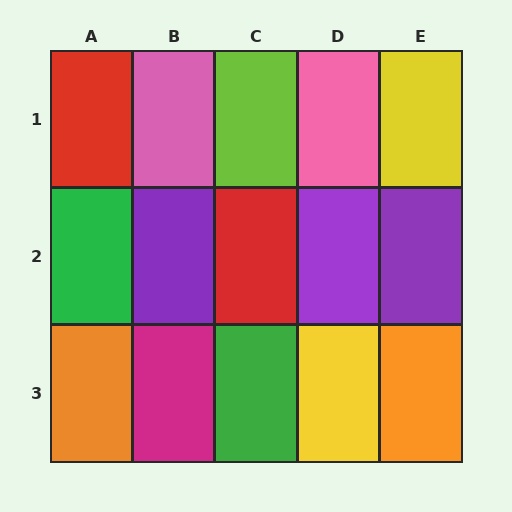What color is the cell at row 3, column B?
Magenta.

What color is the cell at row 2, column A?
Green.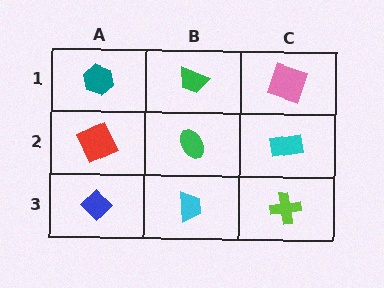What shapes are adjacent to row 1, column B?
A green ellipse (row 2, column B), a teal hexagon (row 1, column A), a pink square (row 1, column C).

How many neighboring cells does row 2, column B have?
4.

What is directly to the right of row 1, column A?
A green trapezoid.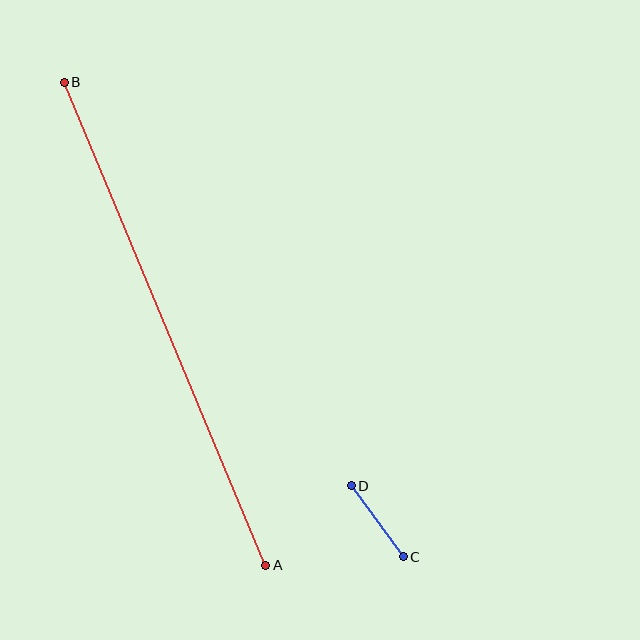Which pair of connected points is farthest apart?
Points A and B are farthest apart.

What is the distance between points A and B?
The distance is approximately 524 pixels.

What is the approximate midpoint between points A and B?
The midpoint is at approximately (165, 324) pixels.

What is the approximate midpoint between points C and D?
The midpoint is at approximately (377, 521) pixels.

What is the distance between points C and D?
The distance is approximately 88 pixels.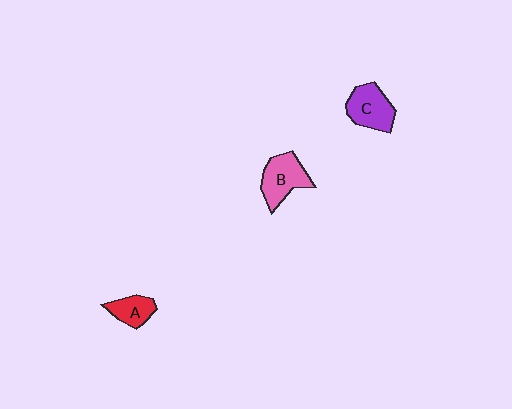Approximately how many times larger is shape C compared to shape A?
Approximately 1.5 times.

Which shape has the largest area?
Shape B (pink).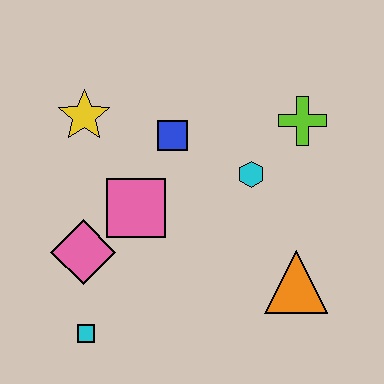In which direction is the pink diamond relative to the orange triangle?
The pink diamond is to the left of the orange triangle.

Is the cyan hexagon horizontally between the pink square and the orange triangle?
Yes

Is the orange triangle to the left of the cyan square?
No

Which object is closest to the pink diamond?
The pink square is closest to the pink diamond.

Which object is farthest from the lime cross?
The cyan square is farthest from the lime cross.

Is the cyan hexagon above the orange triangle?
Yes